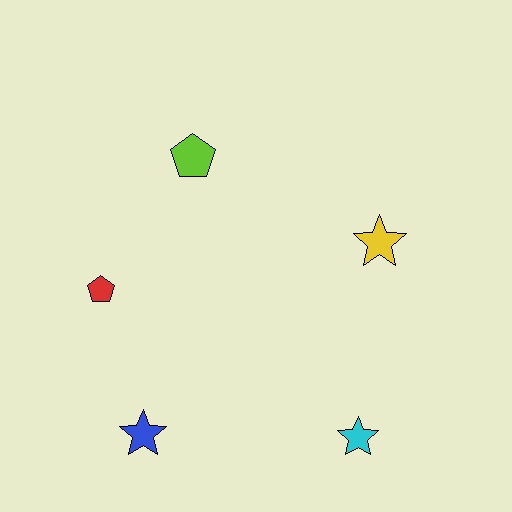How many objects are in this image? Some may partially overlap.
There are 5 objects.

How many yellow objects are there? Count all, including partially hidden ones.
There is 1 yellow object.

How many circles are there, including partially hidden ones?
There are no circles.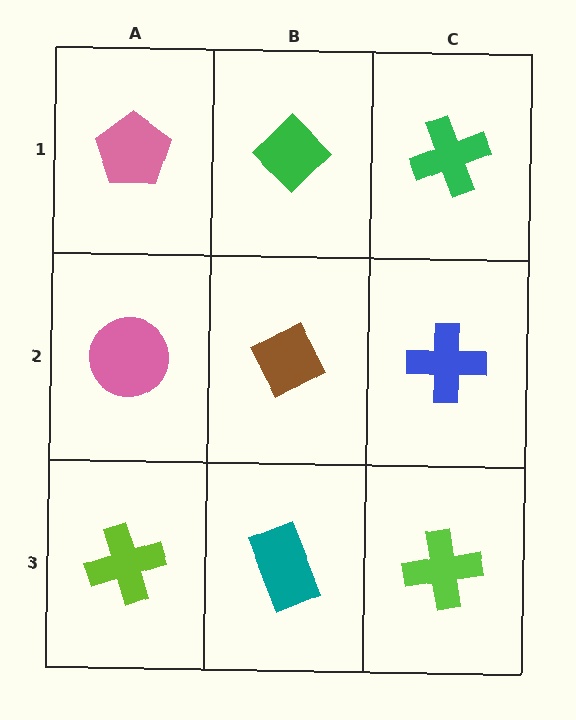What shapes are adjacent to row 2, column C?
A green cross (row 1, column C), a lime cross (row 3, column C), a brown diamond (row 2, column B).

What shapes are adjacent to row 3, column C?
A blue cross (row 2, column C), a teal rectangle (row 3, column B).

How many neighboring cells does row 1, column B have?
3.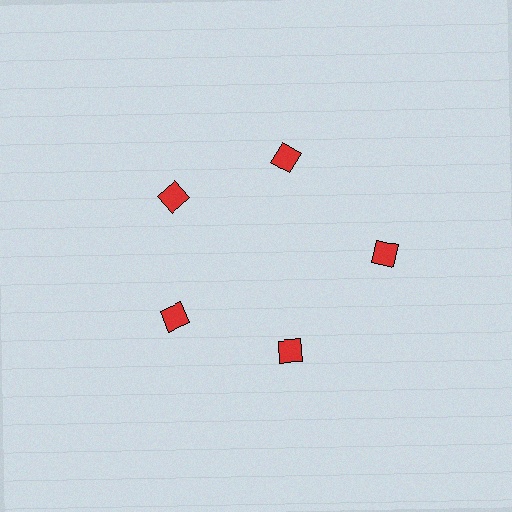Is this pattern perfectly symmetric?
No. The 5 red diamonds are arranged in a ring, but one element near the 3 o'clock position is pushed outward from the center, breaking the 5-fold rotational symmetry.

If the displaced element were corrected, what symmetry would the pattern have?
It would have 5-fold rotational symmetry — the pattern would map onto itself every 72 degrees.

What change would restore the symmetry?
The symmetry would be restored by moving it inward, back onto the ring so that all 5 diamonds sit at equal angles and equal distance from the center.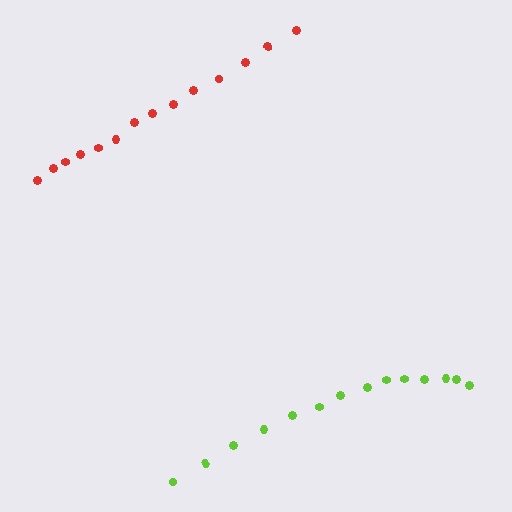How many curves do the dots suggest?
There are 2 distinct paths.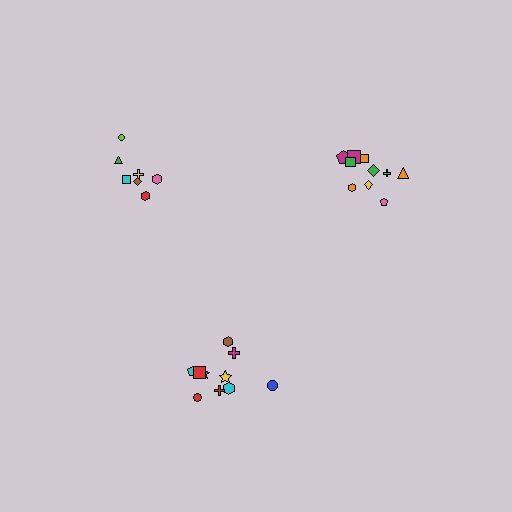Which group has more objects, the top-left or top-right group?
The top-right group.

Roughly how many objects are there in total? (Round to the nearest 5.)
Roughly 25 objects in total.